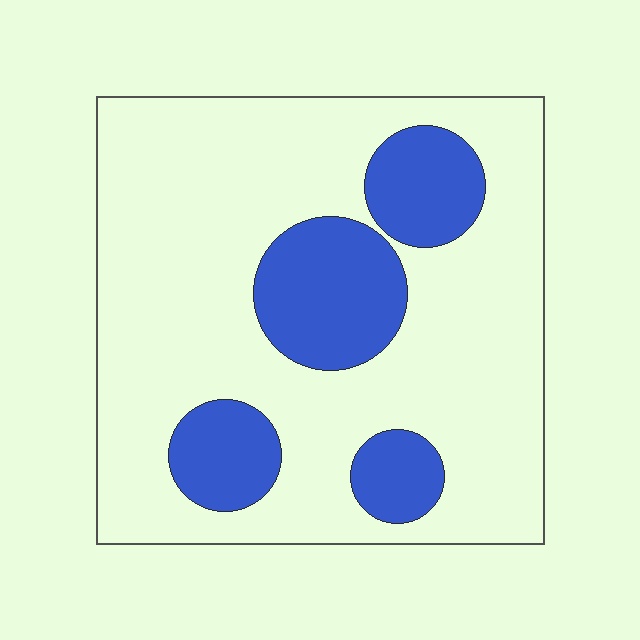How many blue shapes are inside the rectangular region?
4.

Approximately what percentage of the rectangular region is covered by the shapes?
Approximately 25%.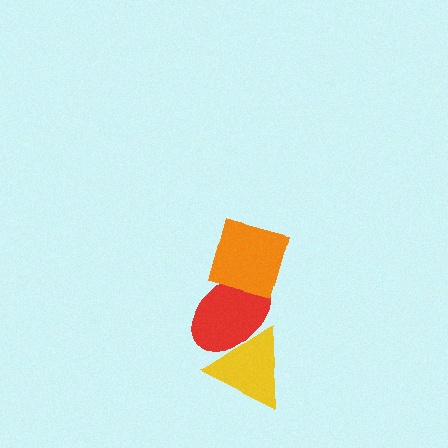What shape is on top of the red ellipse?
The orange diamond is on top of the red ellipse.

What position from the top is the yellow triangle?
The yellow triangle is 3rd from the top.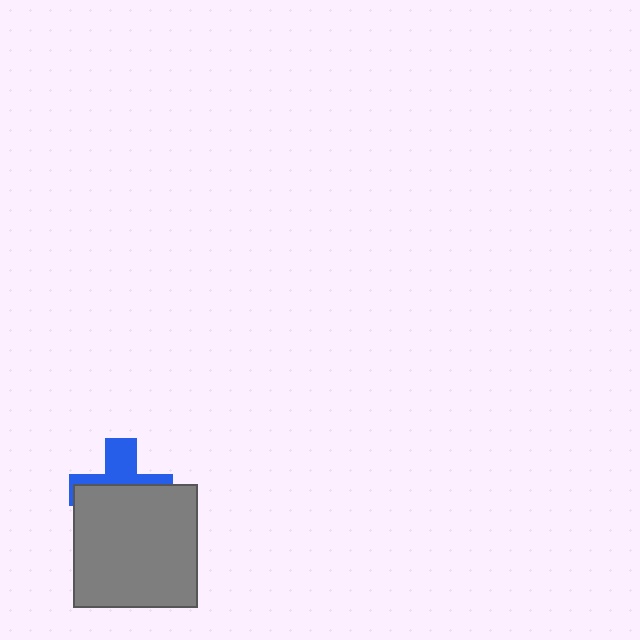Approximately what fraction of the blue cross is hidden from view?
Roughly 60% of the blue cross is hidden behind the gray square.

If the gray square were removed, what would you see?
You would see the complete blue cross.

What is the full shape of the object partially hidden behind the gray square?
The partially hidden object is a blue cross.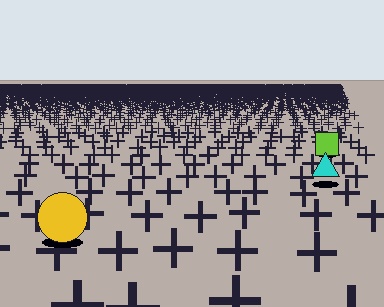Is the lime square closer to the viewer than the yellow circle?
No. The yellow circle is closer — you can tell from the texture gradient: the ground texture is coarser near it.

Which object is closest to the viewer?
The yellow circle is closest. The texture marks near it are larger and more spread out.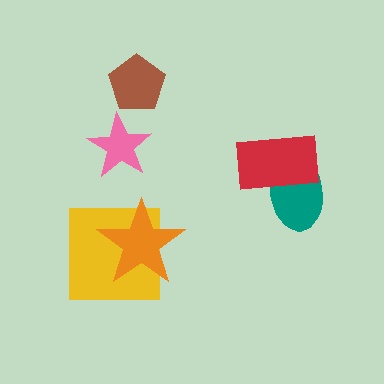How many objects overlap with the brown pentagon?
0 objects overlap with the brown pentagon.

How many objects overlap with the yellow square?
1 object overlaps with the yellow square.